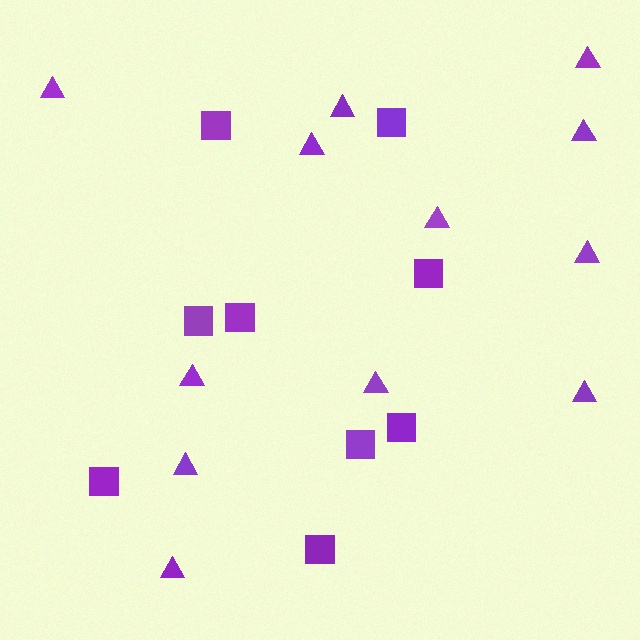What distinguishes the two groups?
There are 2 groups: one group of squares (9) and one group of triangles (12).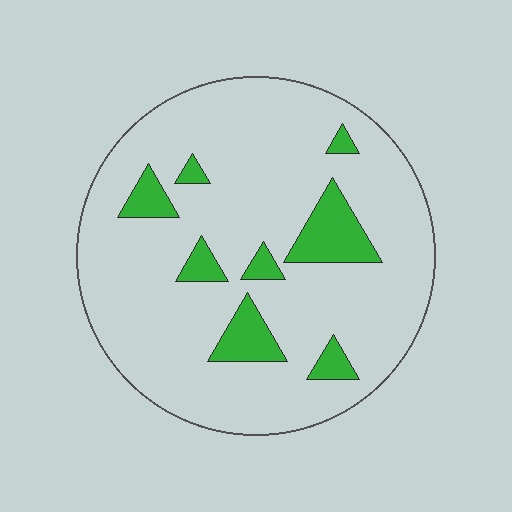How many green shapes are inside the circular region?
8.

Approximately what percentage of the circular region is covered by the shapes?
Approximately 15%.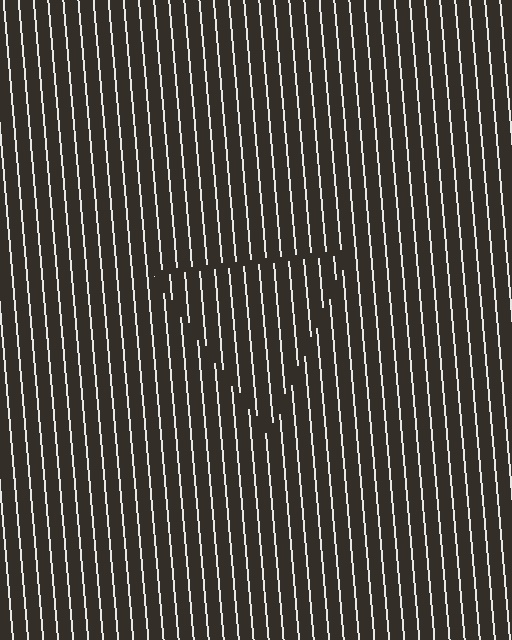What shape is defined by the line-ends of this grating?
An illusory triangle. The interior of the shape contains the same grating, shifted by half a period — the contour is defined by the phase discontinuity where line-ends from the inner and outer gratings abut.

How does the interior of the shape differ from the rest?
The interior of the shape contains the same grating, shifted by half a period — the contour is defined by the phase discontinuity where line-ends from the inner and outer gratings abut.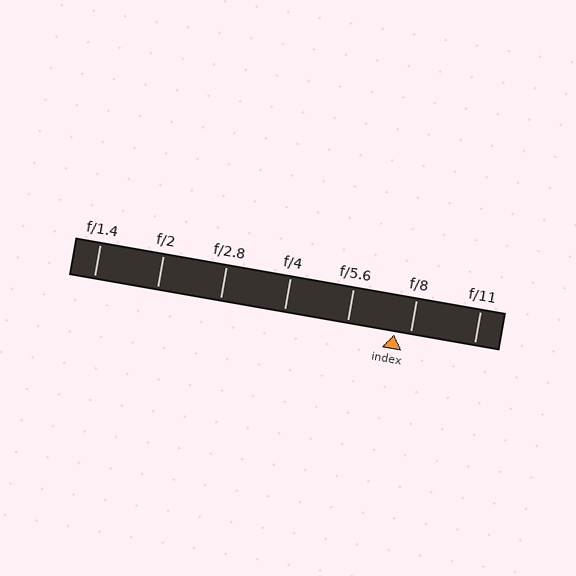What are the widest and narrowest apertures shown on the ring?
The widest aperture shown is f/1.4 and the narrowest is f/11.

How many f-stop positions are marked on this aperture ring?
There are 7 f-stop positions marked.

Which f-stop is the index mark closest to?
The index mark is closest to f/8.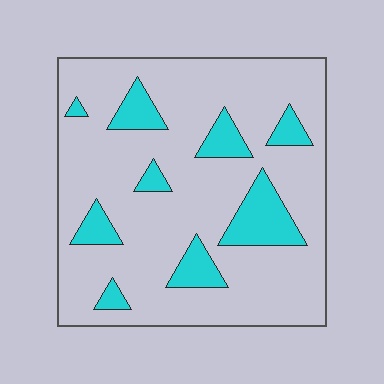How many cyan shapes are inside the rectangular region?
9.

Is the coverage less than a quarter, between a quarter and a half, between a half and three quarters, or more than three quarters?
Less than a quarter.